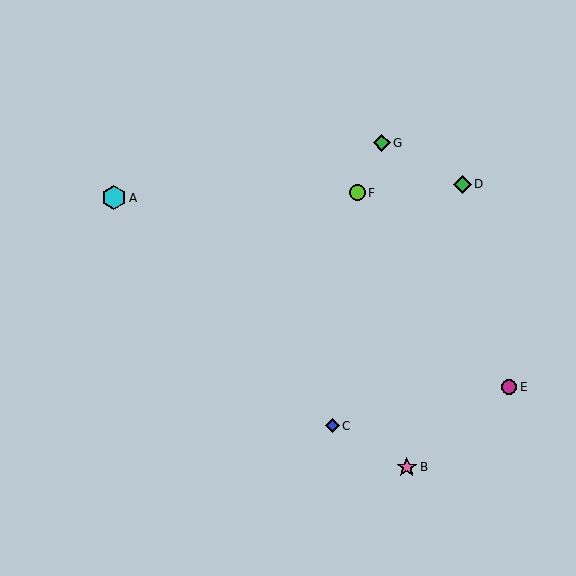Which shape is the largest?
The cyan hexagon (labeled A) is the largest.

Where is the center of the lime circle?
The center of the lime circle is at (358, 193).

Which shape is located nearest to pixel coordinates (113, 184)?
The cyan hexagon (labeled A) at (114, 198) is nearest to that location.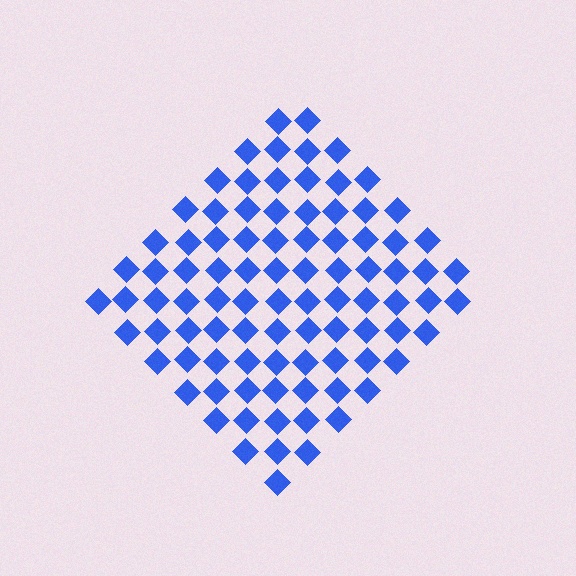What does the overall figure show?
The overall figure shows a diamond.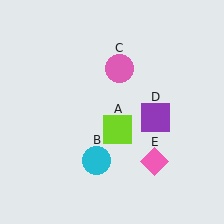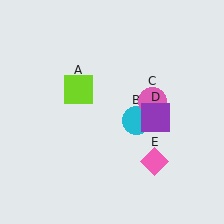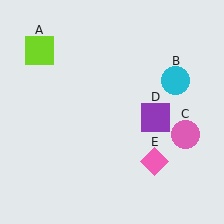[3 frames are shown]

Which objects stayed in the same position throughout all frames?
Purple square (object D) and pink diamond (object E) remained stationary.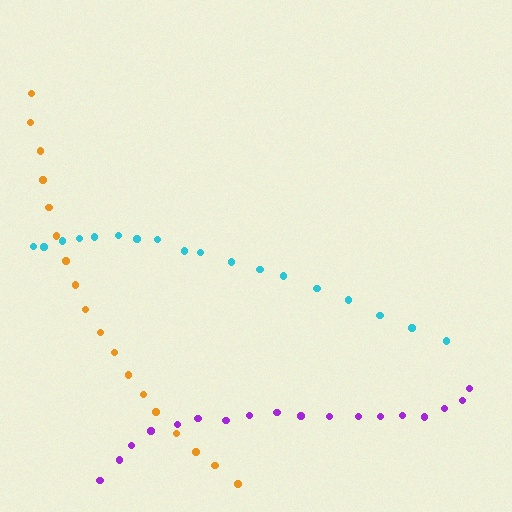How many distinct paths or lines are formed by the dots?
There are 3 distinct paths.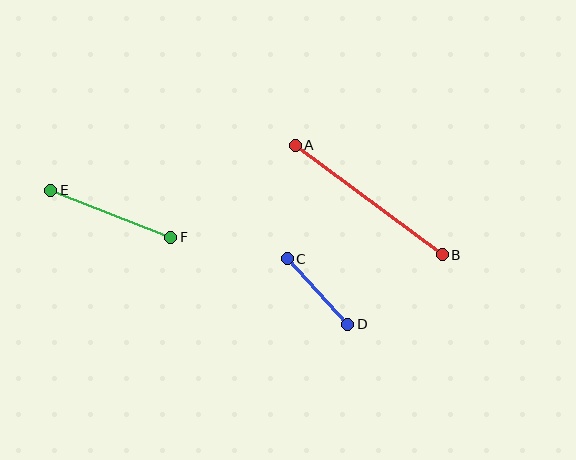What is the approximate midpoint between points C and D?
The midpoint is at approximately (317, 292) pixels.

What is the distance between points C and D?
The distance is approximately 89 pixels.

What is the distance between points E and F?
The distance is approximately 129 pixels.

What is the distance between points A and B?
The distance is approximately 183 pixels.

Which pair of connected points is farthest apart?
Points A and B are farthest apart.